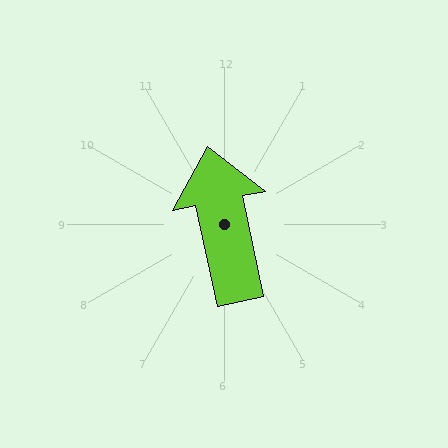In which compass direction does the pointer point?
North.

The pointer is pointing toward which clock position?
Roughly 12 o'clock.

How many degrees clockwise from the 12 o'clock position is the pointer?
Approximately 348 degrees.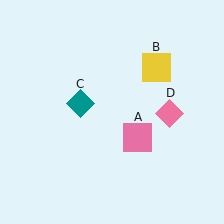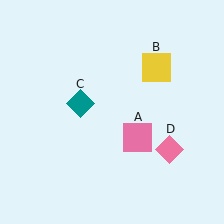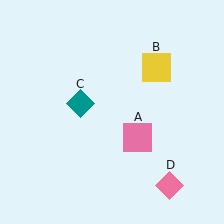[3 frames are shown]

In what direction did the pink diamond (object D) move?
The pink diamond (object D) moved down.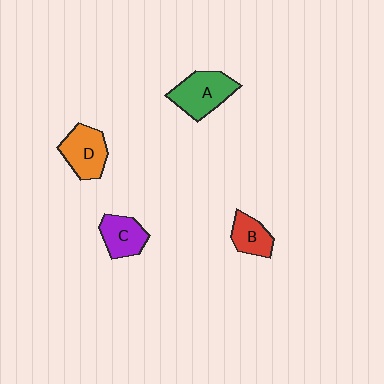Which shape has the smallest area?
Shape B (red).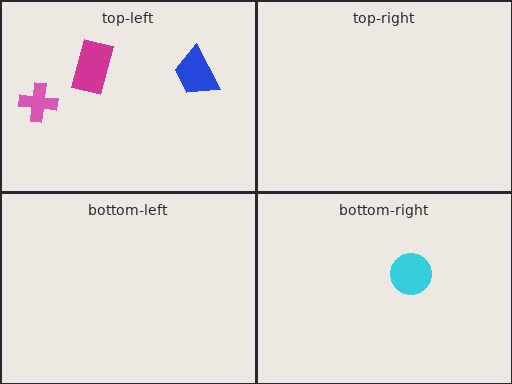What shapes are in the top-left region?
The pink cross, the magenta rectangle, the blue trapezoid.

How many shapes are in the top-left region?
3.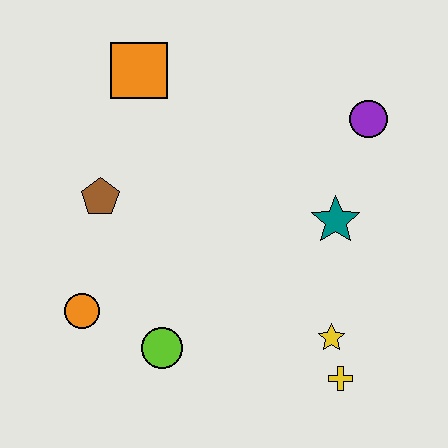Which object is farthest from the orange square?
The yellow cross is farthest from the orange square.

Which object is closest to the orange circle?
The lime circle is closest to the orange circle.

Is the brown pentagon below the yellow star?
No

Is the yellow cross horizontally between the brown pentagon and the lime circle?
No